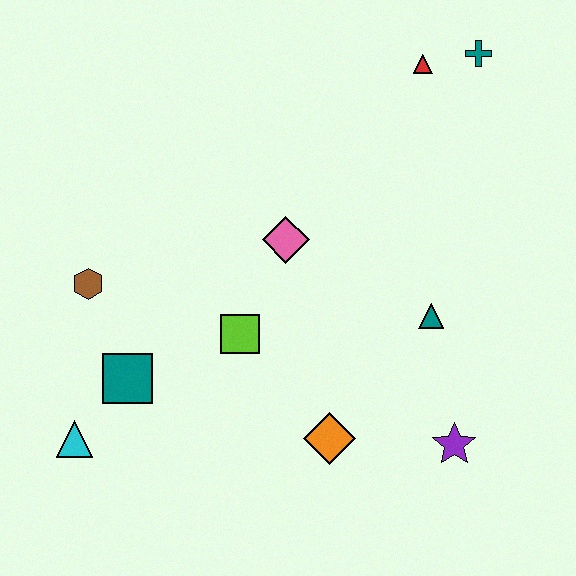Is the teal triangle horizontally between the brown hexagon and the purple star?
Yes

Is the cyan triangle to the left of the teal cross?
Yes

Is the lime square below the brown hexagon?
Yes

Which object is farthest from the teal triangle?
The cyan triangle is farthest from the teal triangle.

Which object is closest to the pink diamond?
The lime square is closest to the pink diamond.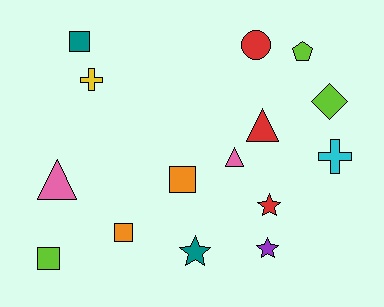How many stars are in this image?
There are 3 stars.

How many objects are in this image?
There are 15 objects.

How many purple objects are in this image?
There is 1 purple object.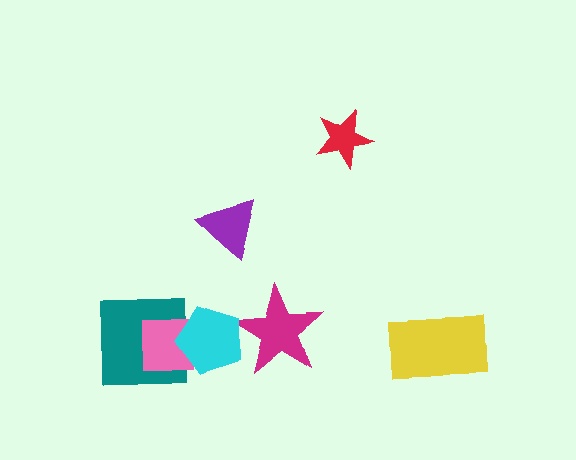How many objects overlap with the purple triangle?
0 objects overlap with the purple triangle.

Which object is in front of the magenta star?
The cyan pentagon is in front of the magenta star.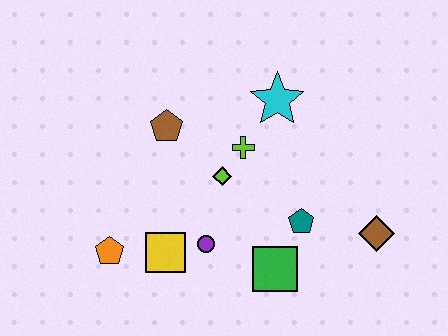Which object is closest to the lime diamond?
The lime cross is closest to the lime diamond.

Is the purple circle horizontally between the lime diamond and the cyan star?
No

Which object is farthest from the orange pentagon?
The brown diamond is farthest from the orange pentagon.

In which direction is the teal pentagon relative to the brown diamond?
The teal pentagon is to the left of the brown diamond.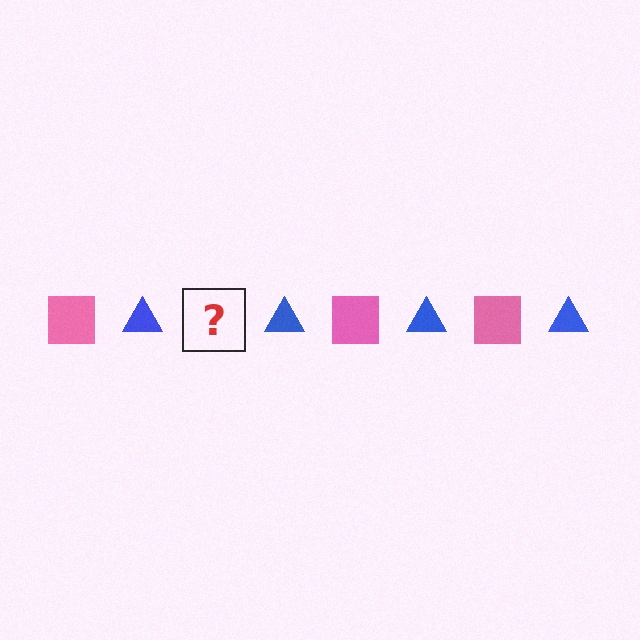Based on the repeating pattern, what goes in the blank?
The blank should be a pink square.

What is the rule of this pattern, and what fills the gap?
The rule is that the pattern alternates between pink square and blue triangle. The gap should be filled with a pink square.